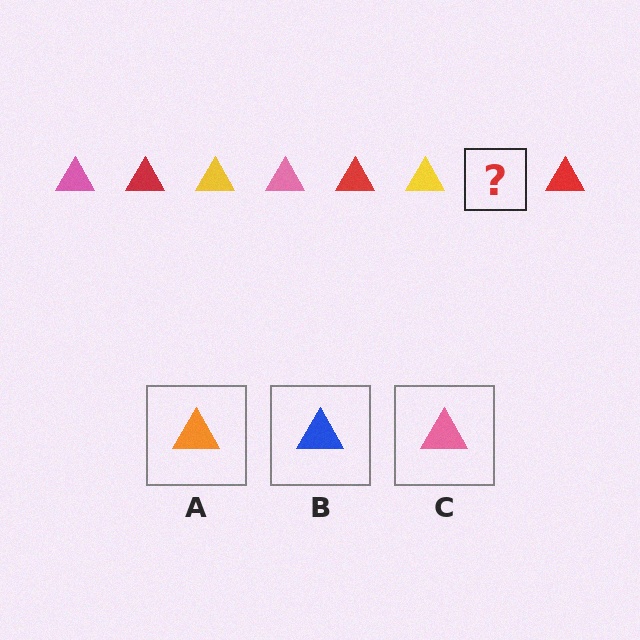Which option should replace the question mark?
Option C.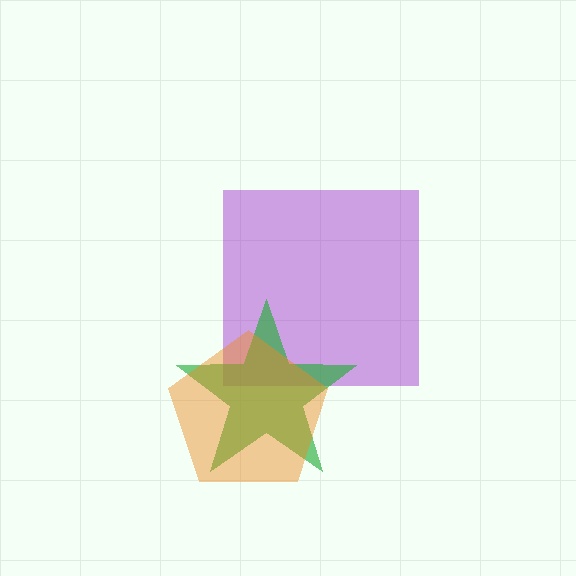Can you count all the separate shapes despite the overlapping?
Yes, there are 3 separate shapes.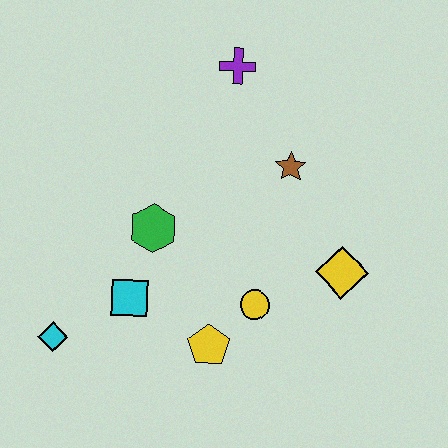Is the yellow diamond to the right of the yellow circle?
Yes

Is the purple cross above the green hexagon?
Yes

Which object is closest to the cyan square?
The green hexagon is closest to the cyan square.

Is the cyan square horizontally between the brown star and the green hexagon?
No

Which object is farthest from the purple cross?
The cyan diamond is farthest from the purple cross.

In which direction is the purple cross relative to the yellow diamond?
The purple cross is above the yellow diamond.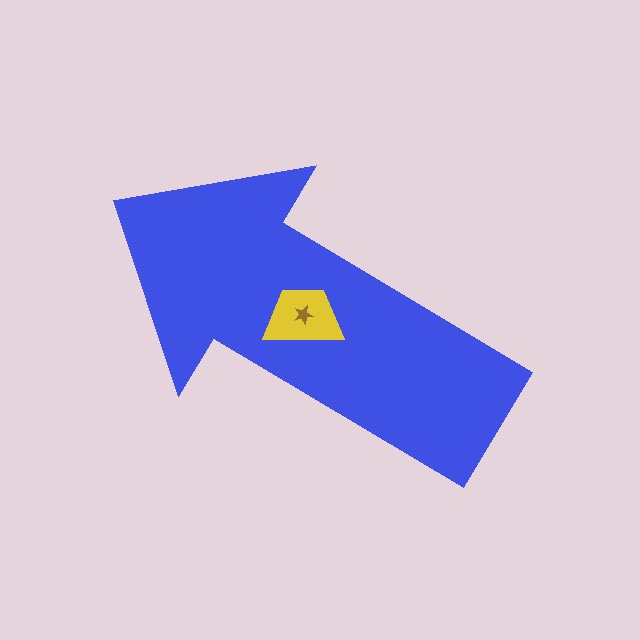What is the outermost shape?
The blue arrow.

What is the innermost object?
The brown star.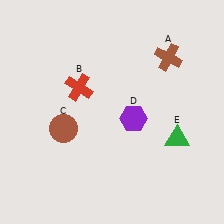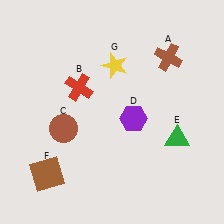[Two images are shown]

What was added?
A brown square (F), a yellow star (G) were added in Image 2.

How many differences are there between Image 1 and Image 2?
There are 2 differences between the two images.